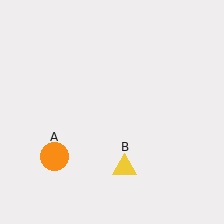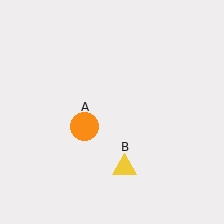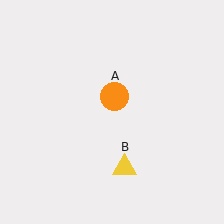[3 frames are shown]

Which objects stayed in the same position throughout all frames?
Yellow triangle (object B) remained stationary.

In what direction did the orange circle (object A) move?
The orange circle (object A) moved up and to the right.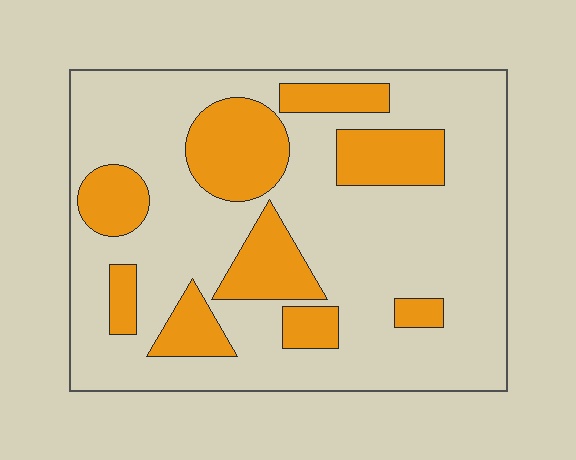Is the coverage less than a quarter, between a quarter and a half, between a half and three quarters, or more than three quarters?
Between a quarter and a half.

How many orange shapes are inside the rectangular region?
9.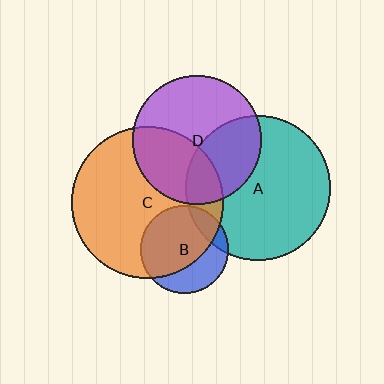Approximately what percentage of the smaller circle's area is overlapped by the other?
Approximately 15%.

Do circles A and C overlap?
Yes.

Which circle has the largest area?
Circle C (orange).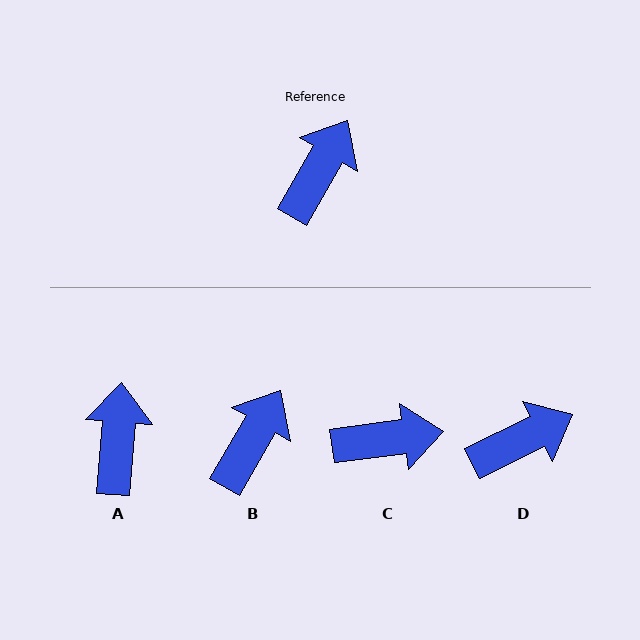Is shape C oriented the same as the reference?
No, it is off by about 52 degrees.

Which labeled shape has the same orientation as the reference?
B.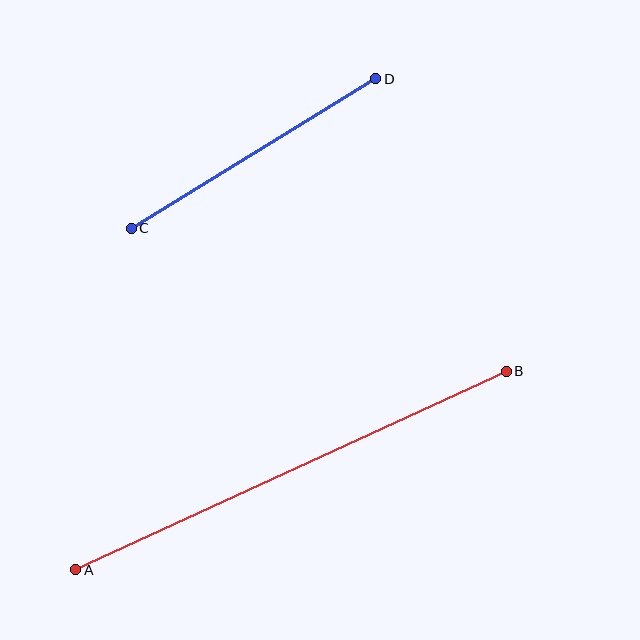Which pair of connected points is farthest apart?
Points A and B are farthest apart.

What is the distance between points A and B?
The distance is approximately 474 pixels.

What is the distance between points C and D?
The distance is approximately 287 pixels.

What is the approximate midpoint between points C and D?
The midpoint is at approximately (254, 153) pixels.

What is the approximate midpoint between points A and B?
The midpoint is at approximately (291, 471) pixels.